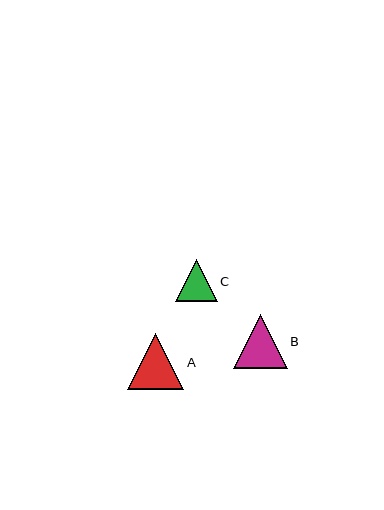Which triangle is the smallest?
Triangle C is the smallest with a size of approximately 42 pixels.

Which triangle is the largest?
Triangle A is the largest with a size of approximately 56 pixels.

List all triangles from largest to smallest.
From largest to smallest: A, B, C.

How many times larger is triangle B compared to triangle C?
Triangle B is approximately 1.3 times the size of triangle C.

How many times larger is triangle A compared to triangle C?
Triangle A is approximately 1.3 times the size of triangle C.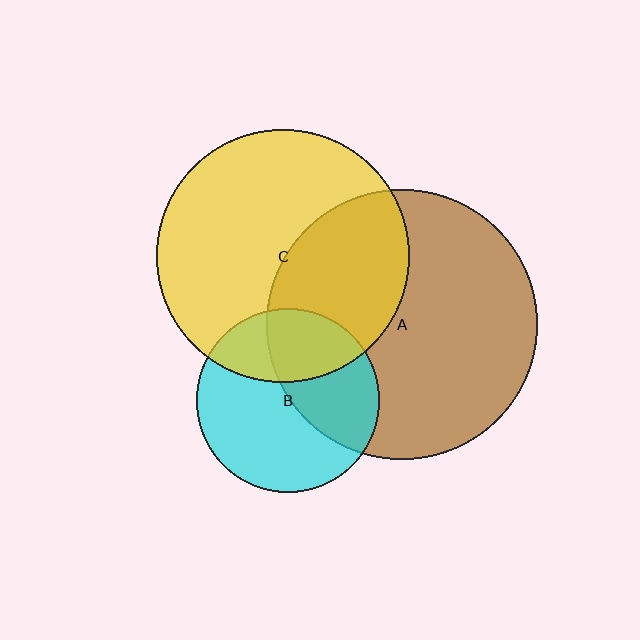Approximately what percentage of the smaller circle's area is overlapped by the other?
Approximately 40%.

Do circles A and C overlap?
Yes.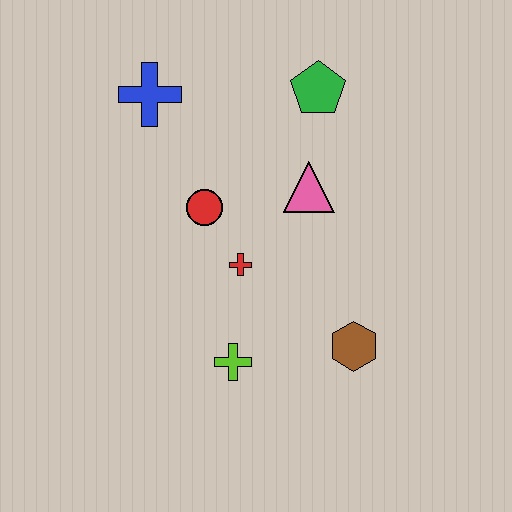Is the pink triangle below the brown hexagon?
No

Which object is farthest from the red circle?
The brown hexagon is farthest from the red circle.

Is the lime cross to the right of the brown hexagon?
No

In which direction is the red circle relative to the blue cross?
The red circle is below the blue cross.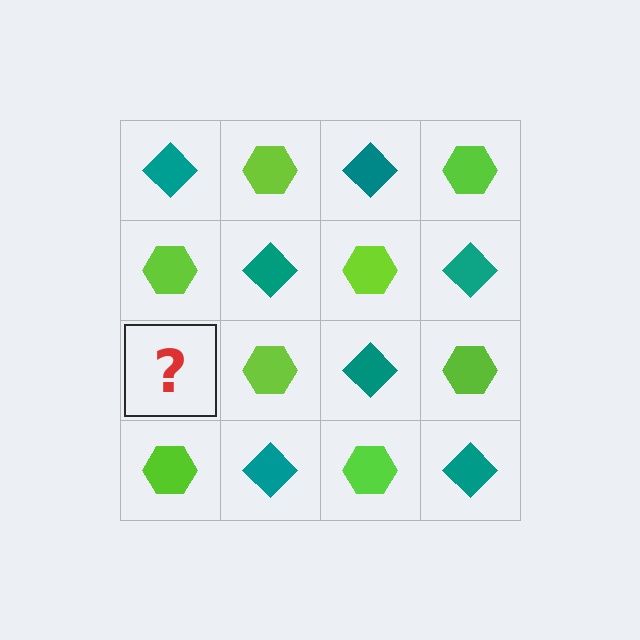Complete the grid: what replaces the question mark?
The question mark should be replaced with a teal diamond.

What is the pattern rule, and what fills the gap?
The rule is that it alternates teal diamond and lime hexagon in a checkerboard pattern. The gap should be filled with a teal diamond.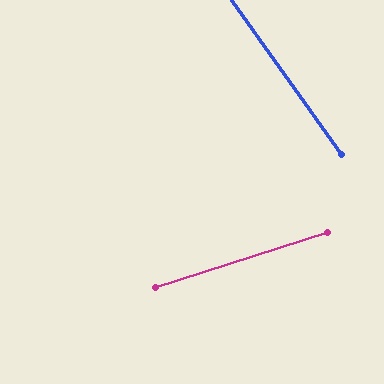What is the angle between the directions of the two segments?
Approximately 73 degrees.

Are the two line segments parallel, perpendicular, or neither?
Neither parallel nor perpendicular — they differ by about 73°.